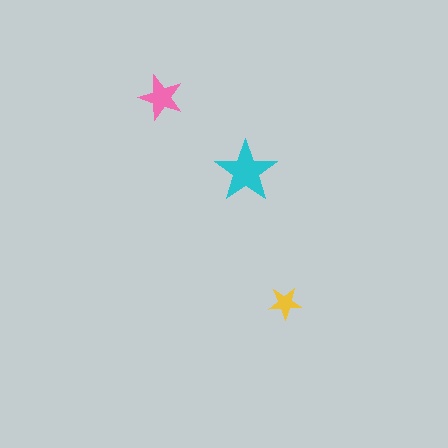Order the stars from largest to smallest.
the cyan one, the pink one, the yellow one.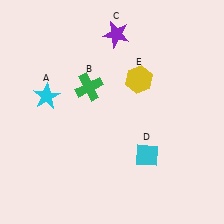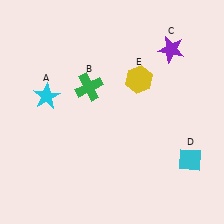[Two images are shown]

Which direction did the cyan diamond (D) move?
The cyan diamond (D) moved right.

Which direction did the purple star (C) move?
The purple star (C) moved right.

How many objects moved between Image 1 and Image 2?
2 objects moved between the two images.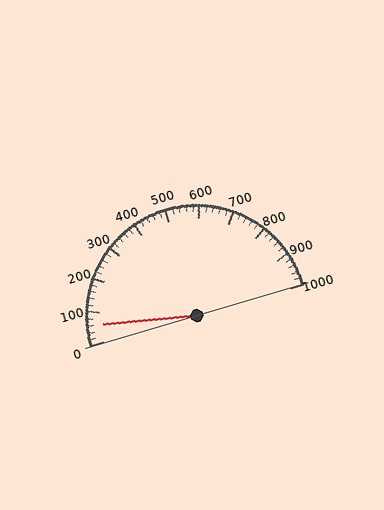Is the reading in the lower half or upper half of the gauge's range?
The reading is in the lower half of the range (0 to 1000).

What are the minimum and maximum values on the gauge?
The gauge ranges from 0 to 1000.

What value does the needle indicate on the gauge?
The needle indicates approximately 60.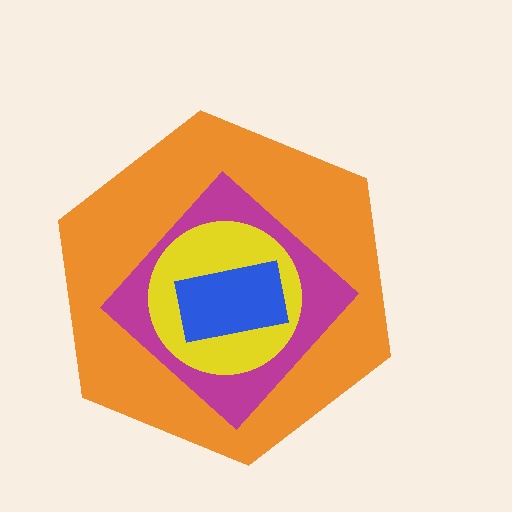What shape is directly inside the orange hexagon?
The magenta diamond.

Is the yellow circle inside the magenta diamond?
Yes.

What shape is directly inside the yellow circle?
The blue rectangle.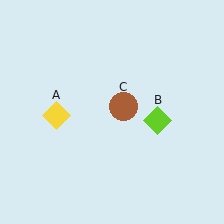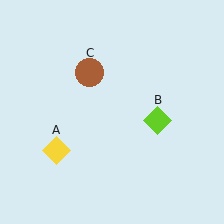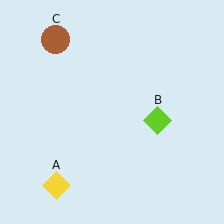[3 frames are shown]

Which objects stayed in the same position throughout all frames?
Lime diamond (object B) remained stationary.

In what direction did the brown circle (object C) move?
The brown circle (object C) moved up and to the left.